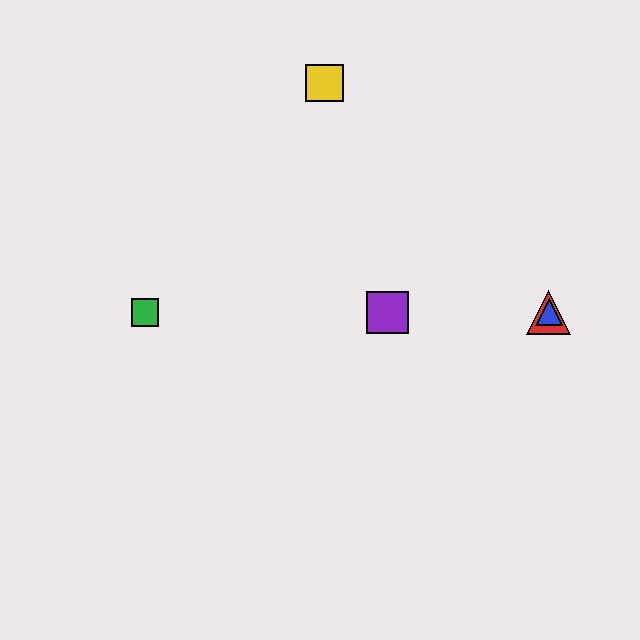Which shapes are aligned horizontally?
The red triangle, the blue triangle, the green square, the purple square are aligned horizontally.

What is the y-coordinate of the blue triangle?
The blue triangle is at y≈312.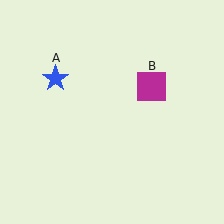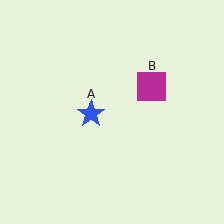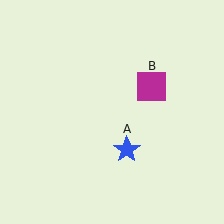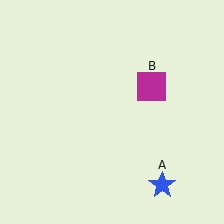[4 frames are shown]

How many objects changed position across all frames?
1 object changed position: blue star (object A).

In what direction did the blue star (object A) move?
The blue star (object A) moved down and to the right.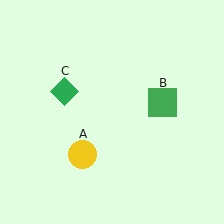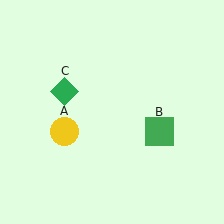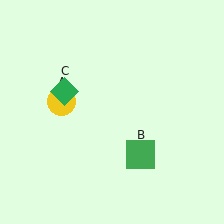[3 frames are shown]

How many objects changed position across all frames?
2 objects changed position: yellow circle (object A), green square (object B).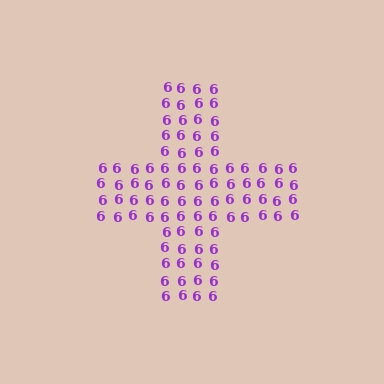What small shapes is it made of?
It is made of small digit 6's.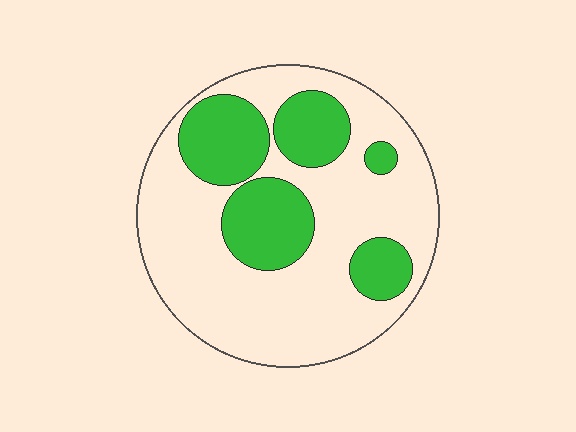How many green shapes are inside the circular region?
5.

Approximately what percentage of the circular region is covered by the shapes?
Approximately 30%.